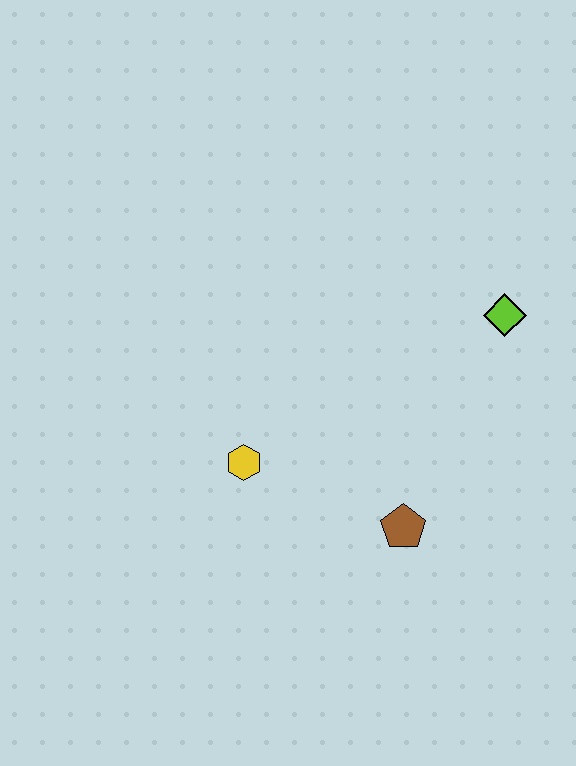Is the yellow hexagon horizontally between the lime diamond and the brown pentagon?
No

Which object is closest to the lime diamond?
The brown pentagon is closest to the lime diamond.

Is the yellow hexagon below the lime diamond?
Yes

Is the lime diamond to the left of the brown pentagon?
No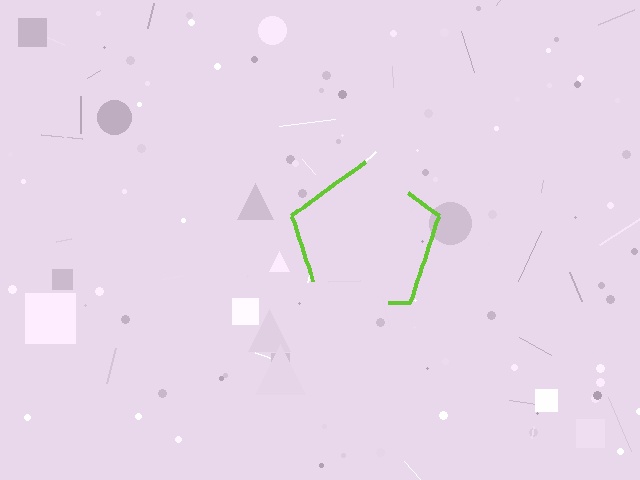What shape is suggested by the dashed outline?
The dashed outline suggests a pentagon.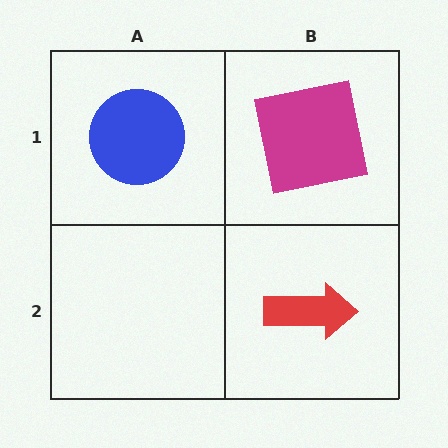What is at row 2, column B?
A red arrow.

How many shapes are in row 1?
2 shapes.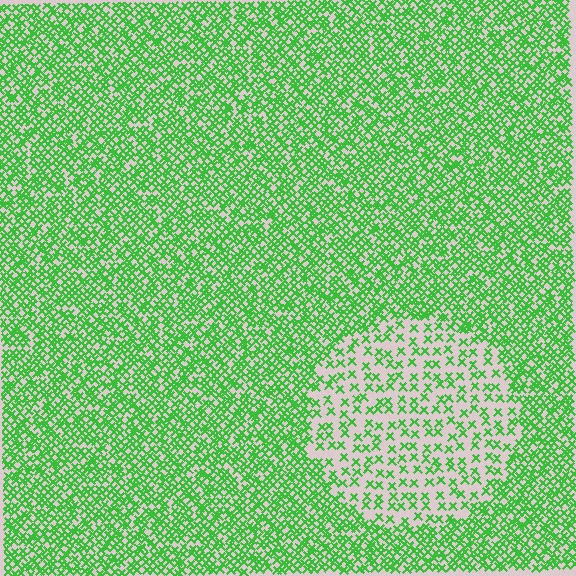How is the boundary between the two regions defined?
The boundary is defined by a change in element density (approximately 2.5x ratio). All elements are the same color, size, and shape.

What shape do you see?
I see a circle.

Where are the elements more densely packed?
The elements are more densely packed outside the circle boundary.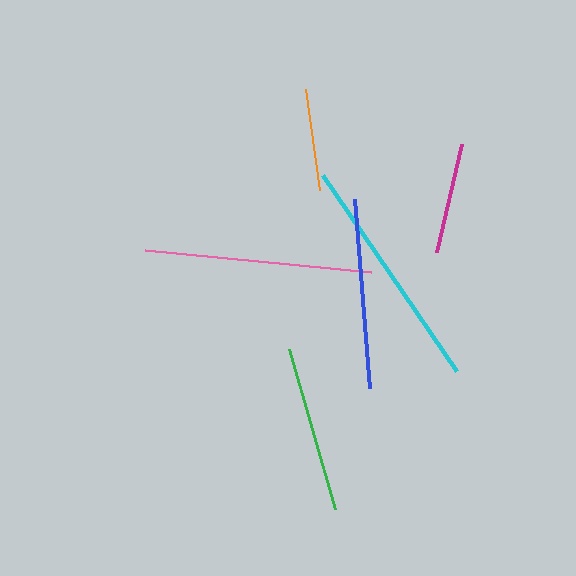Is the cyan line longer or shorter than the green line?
The cyan line is longer than the green line.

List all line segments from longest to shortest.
From longest to shortest: cyan, pink, blue, green, magenta, orange.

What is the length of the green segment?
The green segment is approximately 166 pixels long.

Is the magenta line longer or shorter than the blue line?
The blue line is longer than the magenta line.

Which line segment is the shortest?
The orange line is the shortest at approximately 103 pixels.